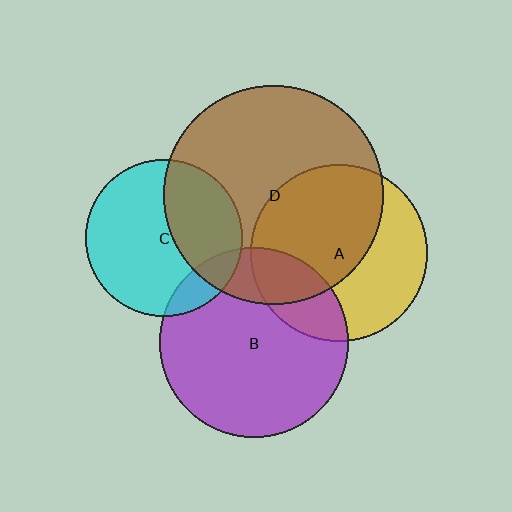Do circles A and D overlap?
Yes.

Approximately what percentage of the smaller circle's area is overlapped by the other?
Approximately 55%.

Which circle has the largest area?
Circle D (brown).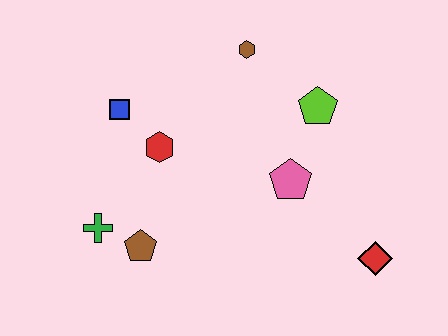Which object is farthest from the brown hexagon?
The red diamond is farthest from the brown hexagon.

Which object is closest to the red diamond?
The pink pentagon is closest to the red diamond.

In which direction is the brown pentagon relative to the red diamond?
The brown pentagon is to the left of the red diamond.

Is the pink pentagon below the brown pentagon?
No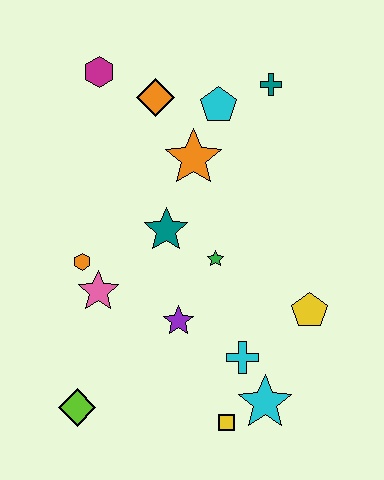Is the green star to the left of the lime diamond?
No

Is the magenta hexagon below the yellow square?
No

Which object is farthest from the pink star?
The teal cross is farthest from the pink star.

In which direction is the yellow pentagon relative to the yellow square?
The yellow pentagon is above the yellow square.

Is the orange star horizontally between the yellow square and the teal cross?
No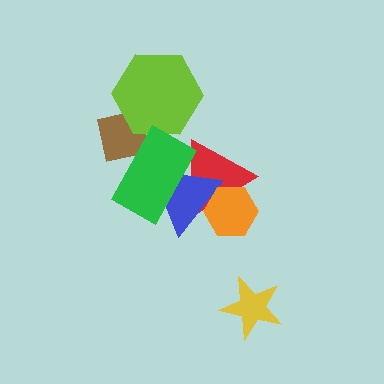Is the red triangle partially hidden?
Yes, it is partially covered by another shape.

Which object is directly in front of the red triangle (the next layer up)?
The blue triangle is directly in front of the red triangle.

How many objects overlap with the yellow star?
0 objects overlap with the yellow star.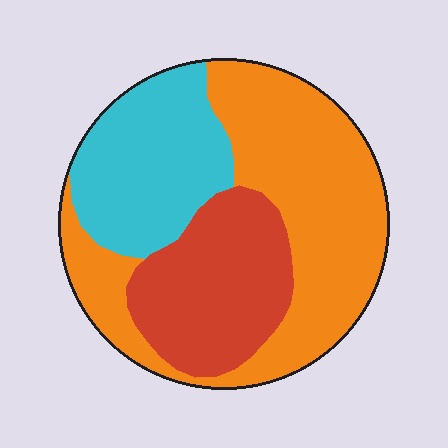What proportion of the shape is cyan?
Cyan covers 26% of the shape.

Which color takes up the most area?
Orange, at roughly 50%.